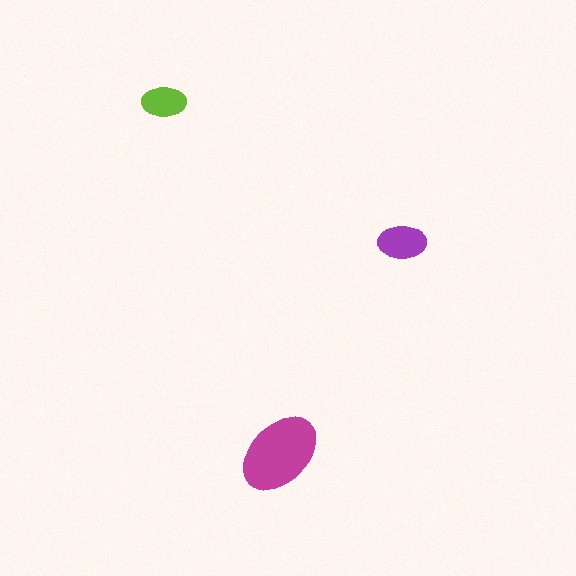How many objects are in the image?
There are 3 objects in the image.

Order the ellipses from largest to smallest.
the magenta one, the purple one, the lime one.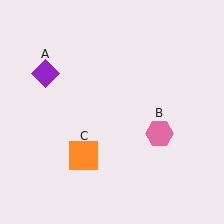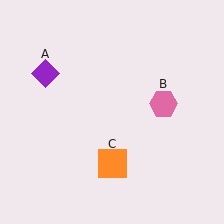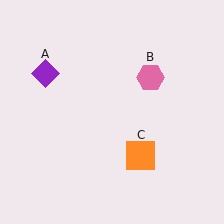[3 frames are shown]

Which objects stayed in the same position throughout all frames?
Purple diamond (object A) remained stationary.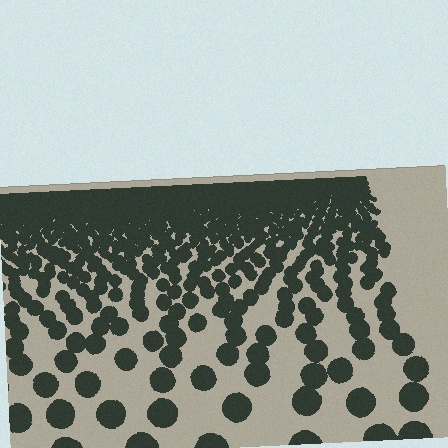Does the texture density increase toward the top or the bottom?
Density increases toward the top.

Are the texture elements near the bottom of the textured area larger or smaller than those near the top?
Larger. Near the bottom, elements are closer to the viewer and appear at a bigger on-screen size.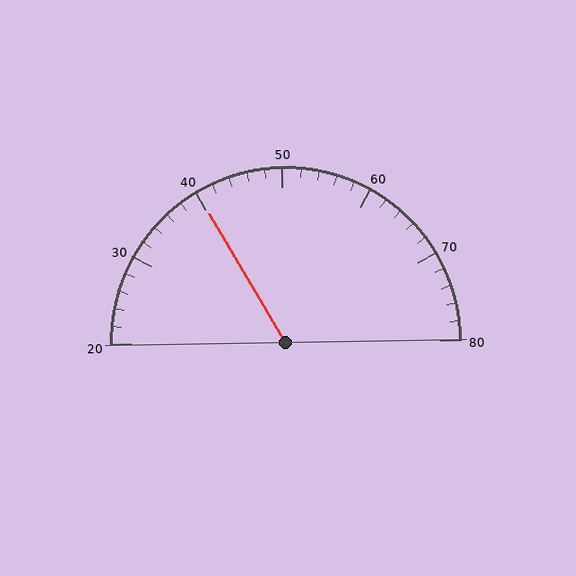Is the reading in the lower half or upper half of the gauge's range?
The reading is in the lower half of the range (20 to 80).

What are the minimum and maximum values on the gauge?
The gauge ranges from 20 to 80.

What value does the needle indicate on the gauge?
The needle indicates approximately 40.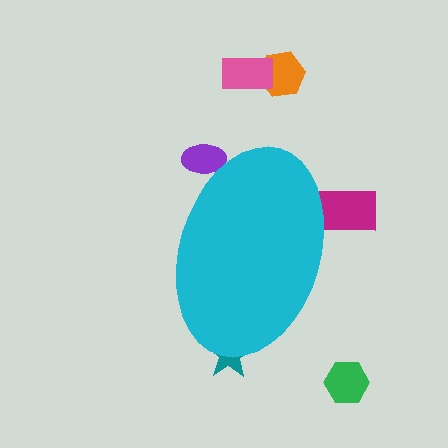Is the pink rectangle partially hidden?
No, the pink rectangle is fully visible.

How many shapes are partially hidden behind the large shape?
3 shapes are partially hidden.